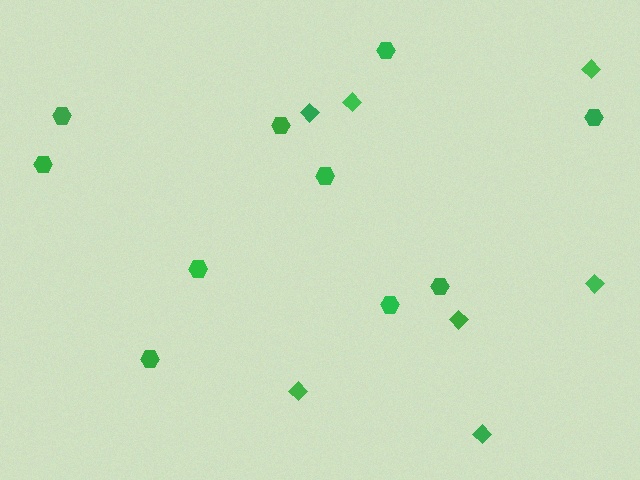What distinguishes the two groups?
There are 2 groups: one group of hexagons (10) and one group of diamonds (7).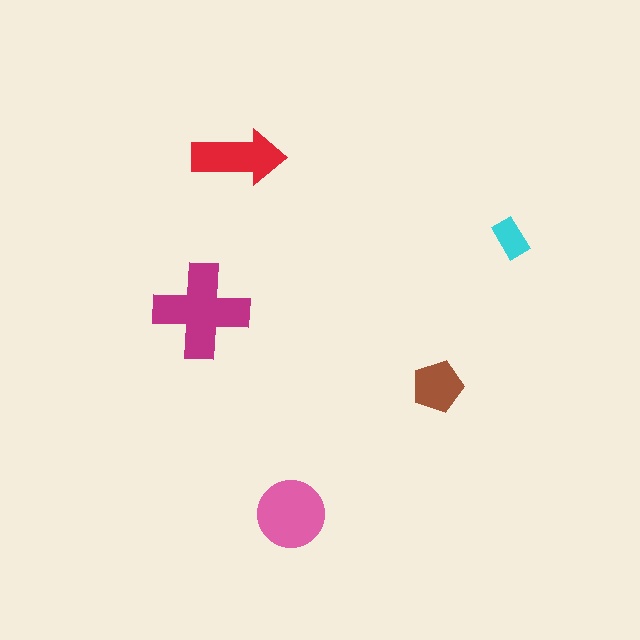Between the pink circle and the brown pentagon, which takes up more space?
The pink circle.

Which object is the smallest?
The cyan rectangle.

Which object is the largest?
The magenta cross.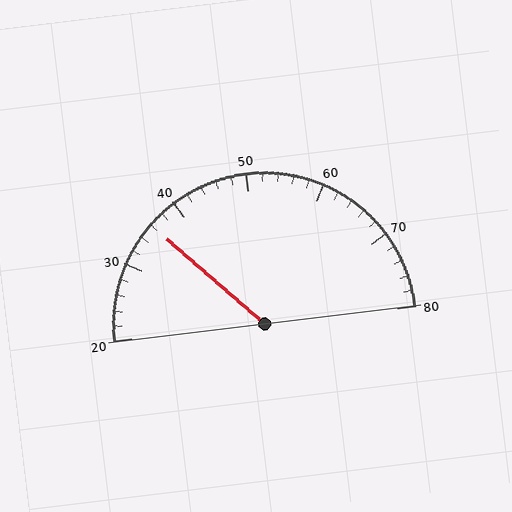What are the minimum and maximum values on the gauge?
The gauge ranges from 20 to 80.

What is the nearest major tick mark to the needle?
The nearest major tick mark is 40.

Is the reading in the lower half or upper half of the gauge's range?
The reading is in the lower half of the range (20 to 80).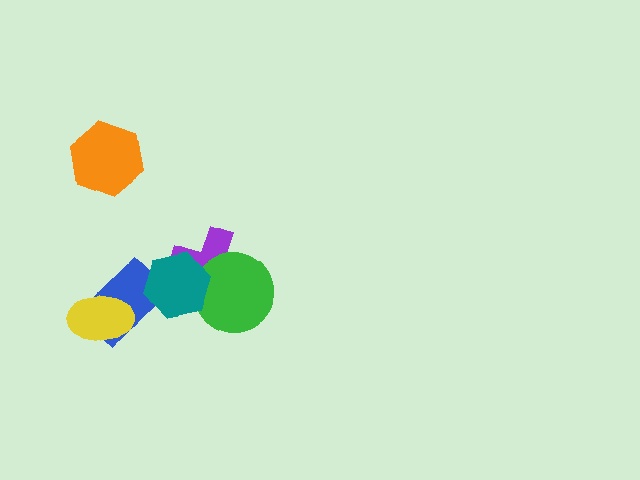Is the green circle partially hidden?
Yes, it is partially covered by another shape.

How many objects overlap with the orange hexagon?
0 objects overlap with the orange hexagon.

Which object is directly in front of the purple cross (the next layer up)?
The green circle is directly in front of the purple cross.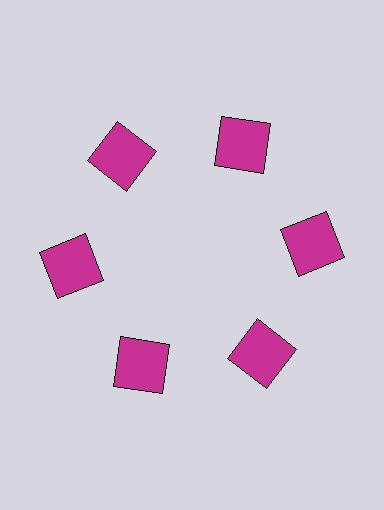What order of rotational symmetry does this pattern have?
This pattern has 6-fold rotational symmetry.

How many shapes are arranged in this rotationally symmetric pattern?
There are 6 shapes, arranged in 6 groups of 1.